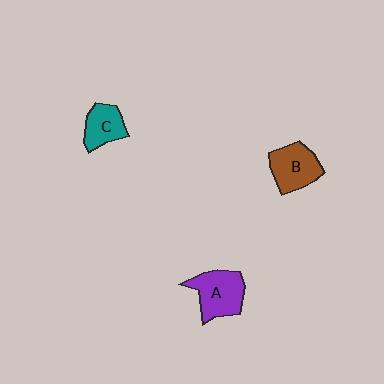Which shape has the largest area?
Shape A (purple).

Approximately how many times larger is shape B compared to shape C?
Approximately 1.3 times.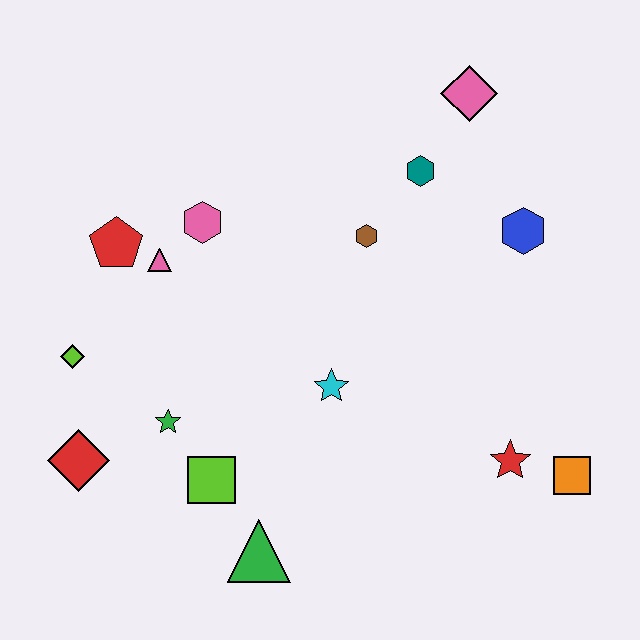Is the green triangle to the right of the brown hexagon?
No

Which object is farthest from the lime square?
The pink diamond is farthest from the lime square.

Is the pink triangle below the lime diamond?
No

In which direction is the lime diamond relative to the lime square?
The lime diamond is to the left of the lime square.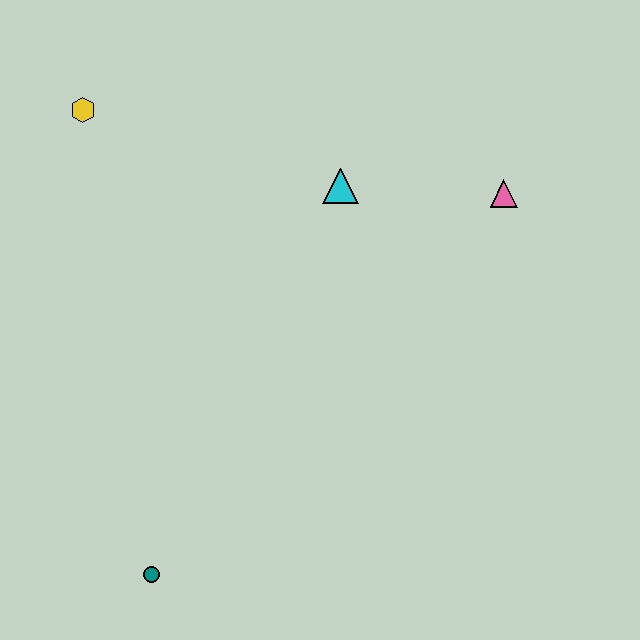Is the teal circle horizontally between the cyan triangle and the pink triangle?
No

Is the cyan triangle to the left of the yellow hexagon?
No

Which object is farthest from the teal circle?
The pink triangle is farthest from the teal circle.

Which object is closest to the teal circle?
The cyan triangle is closest to the teal circle.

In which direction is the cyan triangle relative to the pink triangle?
The cyan triangle is to the left of the pink triangle.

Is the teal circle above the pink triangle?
No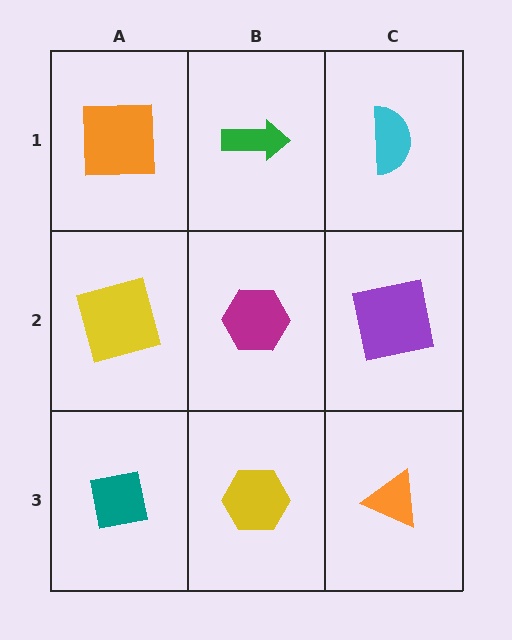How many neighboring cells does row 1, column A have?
2.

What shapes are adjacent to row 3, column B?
A magenta hexagon (row 2, column B), a teal square (row 3, column A), an orange triangle (row 3, column C).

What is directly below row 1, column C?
A purple square.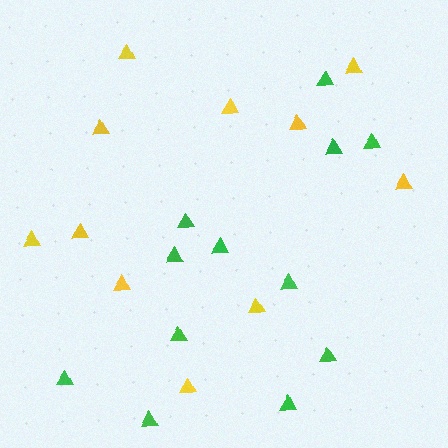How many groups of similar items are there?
There are 2 groups: one group of green triangles (12) and one group of yellow triangles (11).